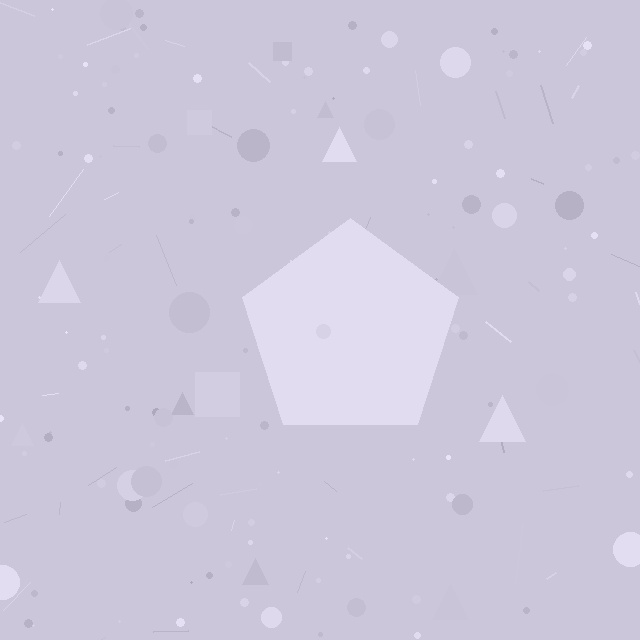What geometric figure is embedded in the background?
A pentagon is embedded in the background.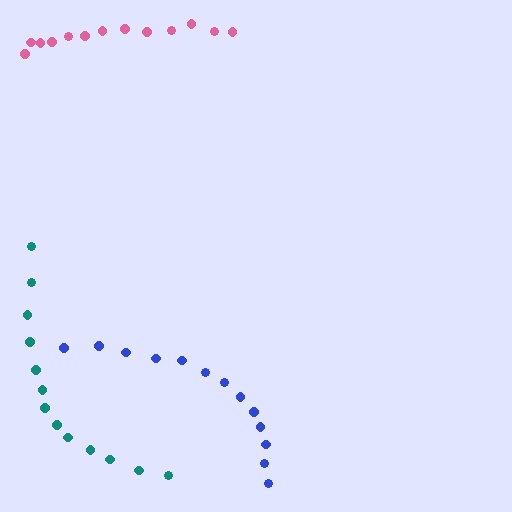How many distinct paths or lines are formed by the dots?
There are 3 distinct paths.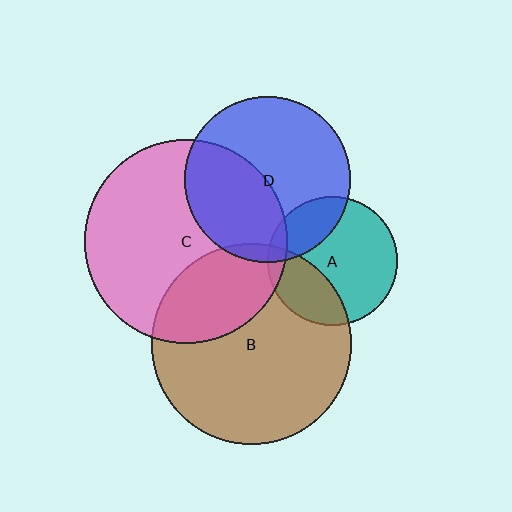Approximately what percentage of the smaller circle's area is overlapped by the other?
Approximately 5%.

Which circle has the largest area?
Circle C (pink).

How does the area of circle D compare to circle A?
Approximately 1.6 times.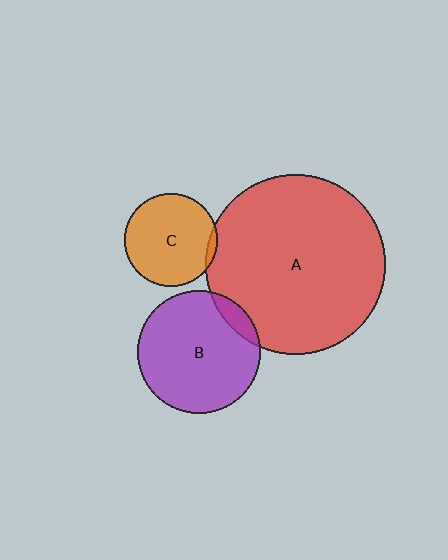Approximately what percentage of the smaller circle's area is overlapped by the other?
Approximately 10%.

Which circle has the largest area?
Circle A (red).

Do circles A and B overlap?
Yes.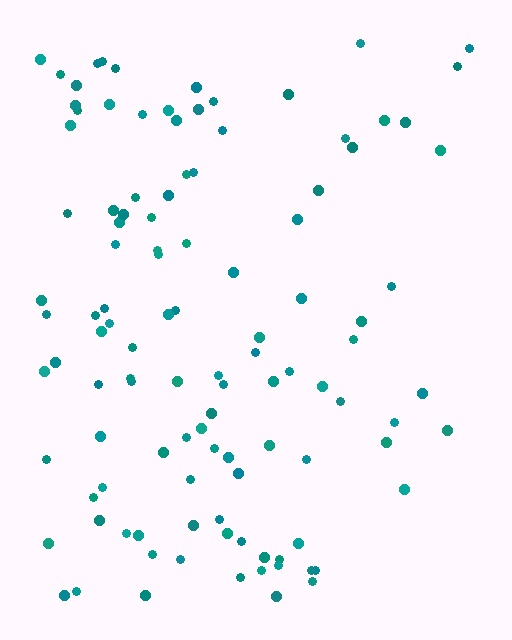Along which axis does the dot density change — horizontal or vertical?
Horizontal.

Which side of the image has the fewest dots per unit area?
The right.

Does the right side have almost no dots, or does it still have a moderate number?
Still a moderate number, just noticeably fewer than the left.